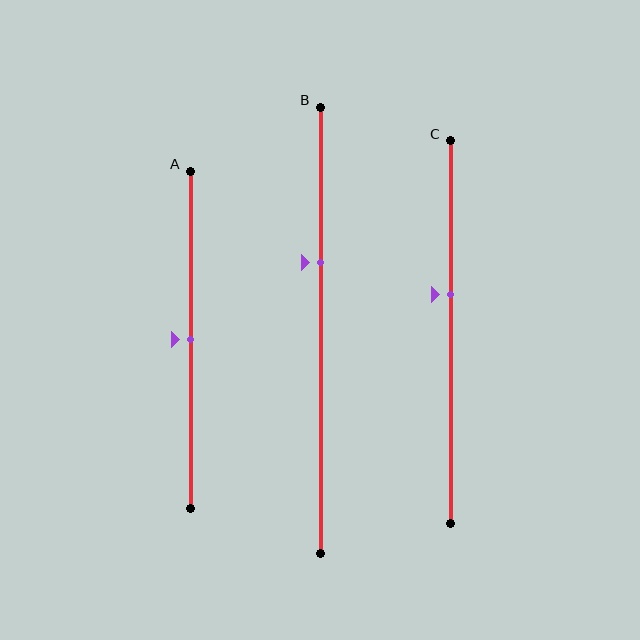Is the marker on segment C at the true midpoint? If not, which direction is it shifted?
No, the marker on segment C is shifted upward by about 10% of the segment length.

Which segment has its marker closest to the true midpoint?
Segment A has its marker closest to the true midpoint.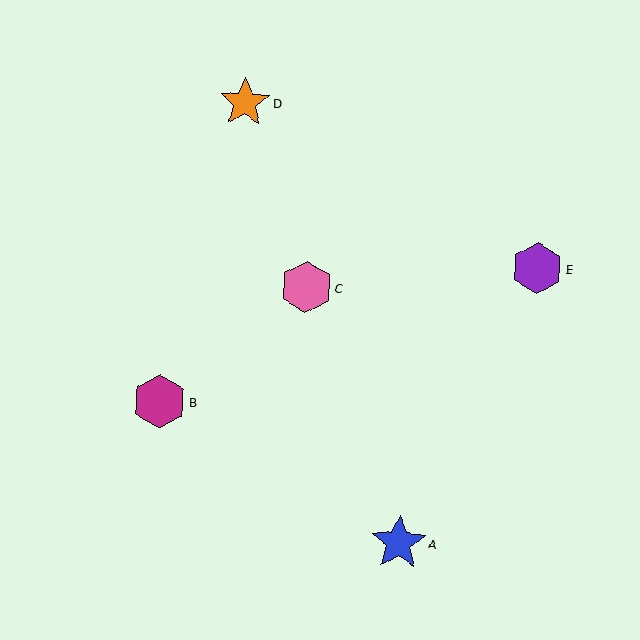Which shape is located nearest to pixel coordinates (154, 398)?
The magenta hexagon (labeled B) at (159, 401) is nearest to that location.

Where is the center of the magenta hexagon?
The center of the magenta hexagon is at (159, 401).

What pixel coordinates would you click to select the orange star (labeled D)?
Click at (245, 102) to select the orange star D.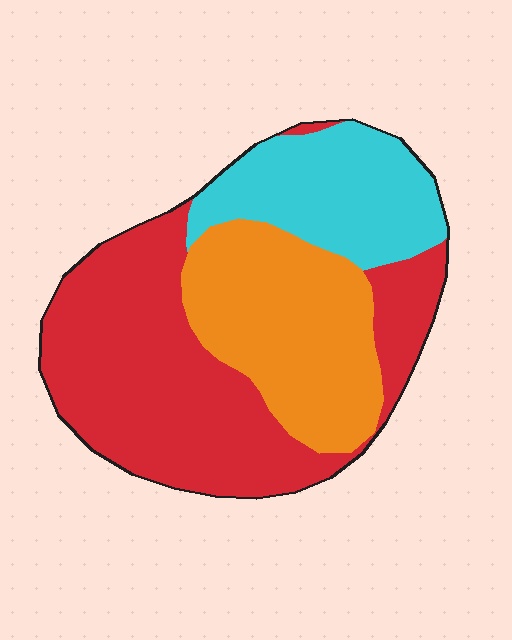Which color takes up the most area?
Red, at roughly 50%.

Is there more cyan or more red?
Red.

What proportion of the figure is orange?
Orange covers 29% of the figure.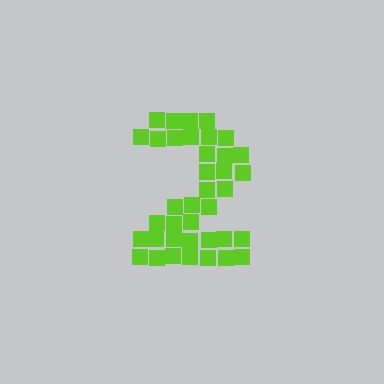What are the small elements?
The small elements are squares.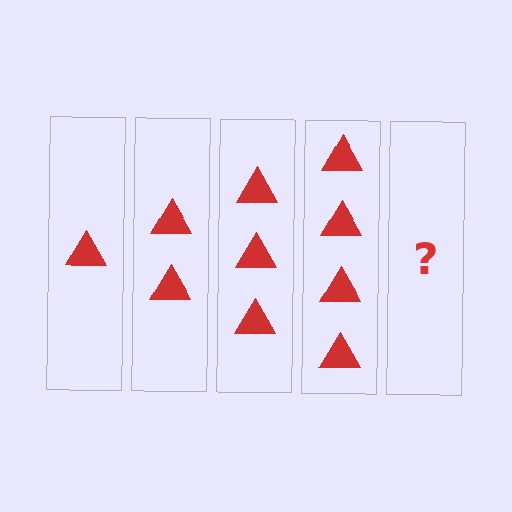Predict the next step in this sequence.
The next step is 5 triangles.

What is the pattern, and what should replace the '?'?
The pattern is that each step adds one more triangle. The '?' should be 5 triangles.